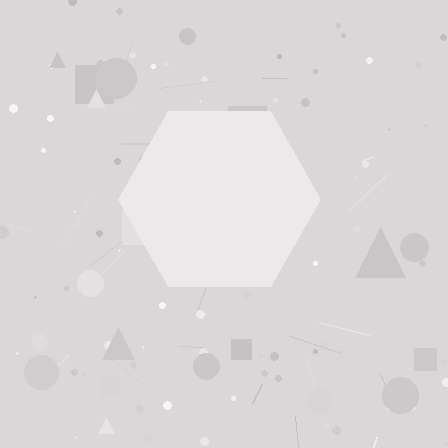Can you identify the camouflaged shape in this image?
The camouflaged shape is a hexagon.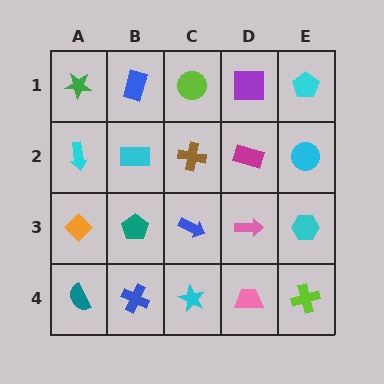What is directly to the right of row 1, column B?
A lime circle.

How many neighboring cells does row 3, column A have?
3.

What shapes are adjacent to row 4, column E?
A cyan hexagon (row 3, column E), a pink trapezoid (row 4, column D).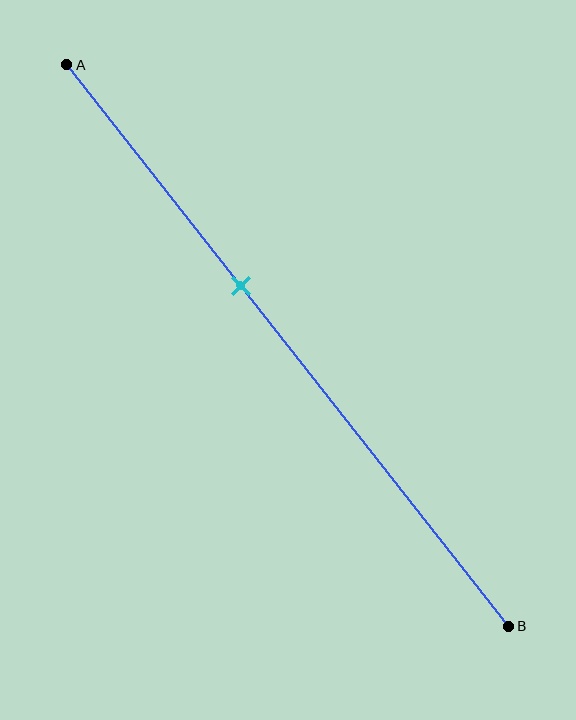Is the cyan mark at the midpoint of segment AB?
No, the mark is at about 40% from A, not at the 50% midpoint.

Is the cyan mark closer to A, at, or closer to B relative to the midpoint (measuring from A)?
The cyan mark is closer to point A than the midpoint of segment AB.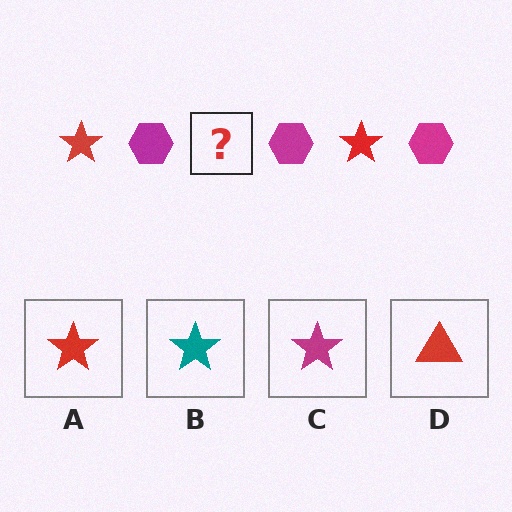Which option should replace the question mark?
Option A.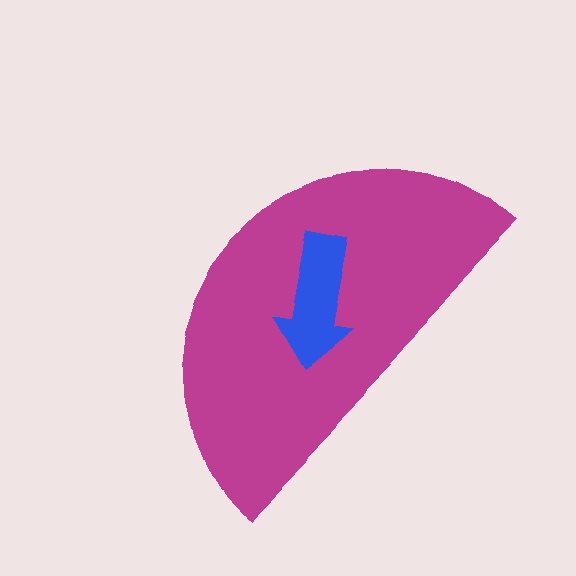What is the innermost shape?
The blue arrow.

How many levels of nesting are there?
2.